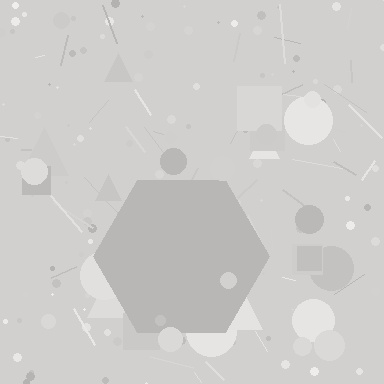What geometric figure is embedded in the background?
A hexagon is embedded in the background.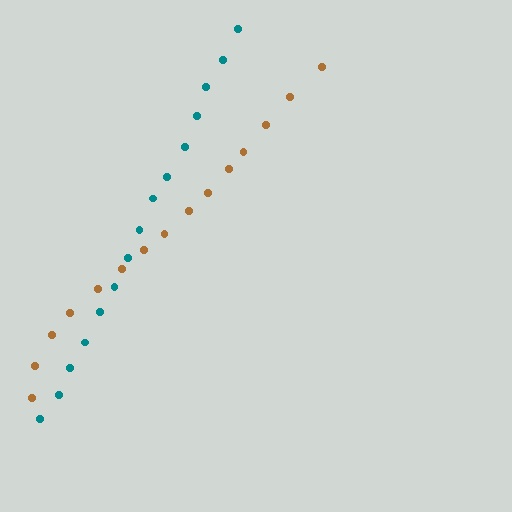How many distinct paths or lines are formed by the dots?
There are 2 distinct paths.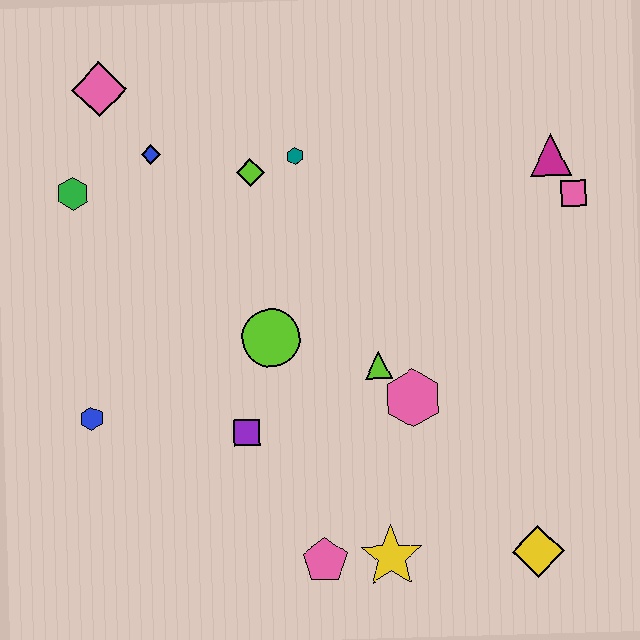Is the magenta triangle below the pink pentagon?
No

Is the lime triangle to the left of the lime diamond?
No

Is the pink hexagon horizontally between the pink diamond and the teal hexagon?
No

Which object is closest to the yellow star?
The pink pentagon is closest to the yellow star.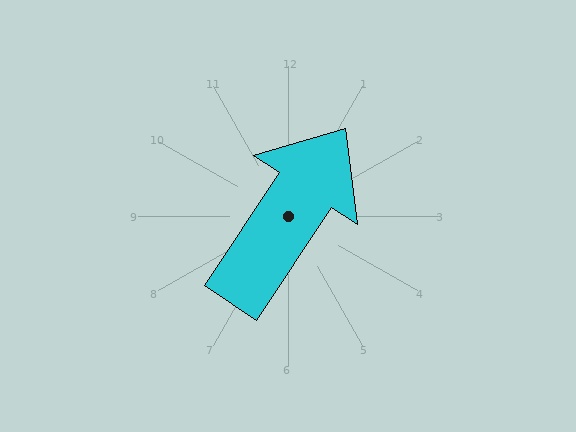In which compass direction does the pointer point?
Northeast.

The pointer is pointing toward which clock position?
Roughly 1 o'clock.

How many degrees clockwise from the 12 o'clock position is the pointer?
Approximately 34 degrees.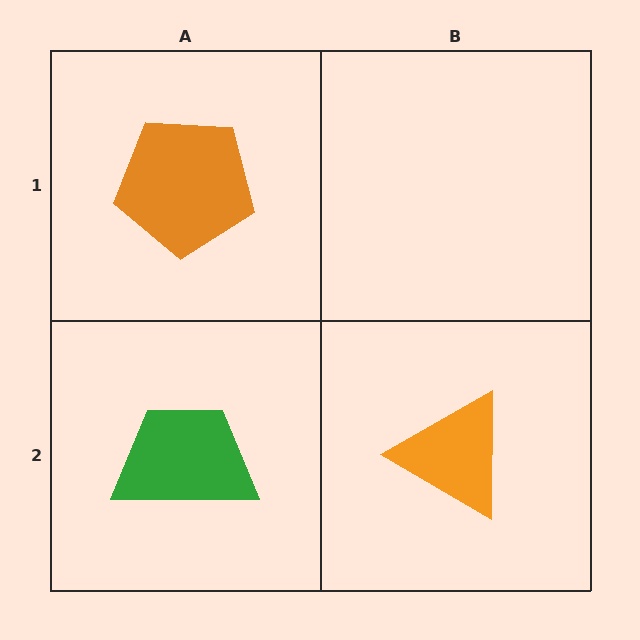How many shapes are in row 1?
1 shape.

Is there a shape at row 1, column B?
No, that cell is empty.